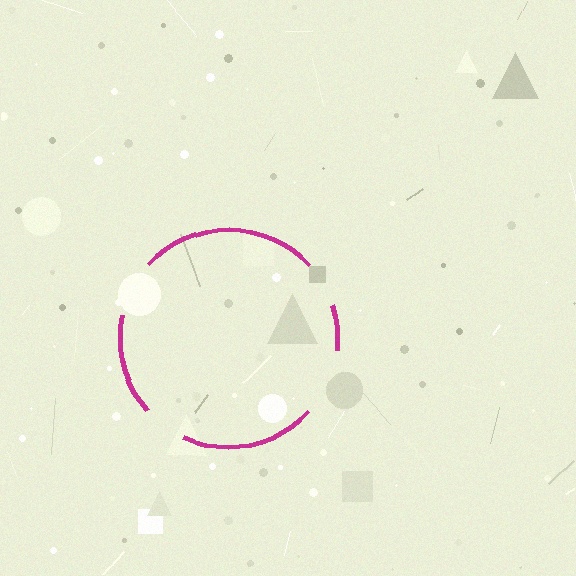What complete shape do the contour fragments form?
The contour fragments form a circle.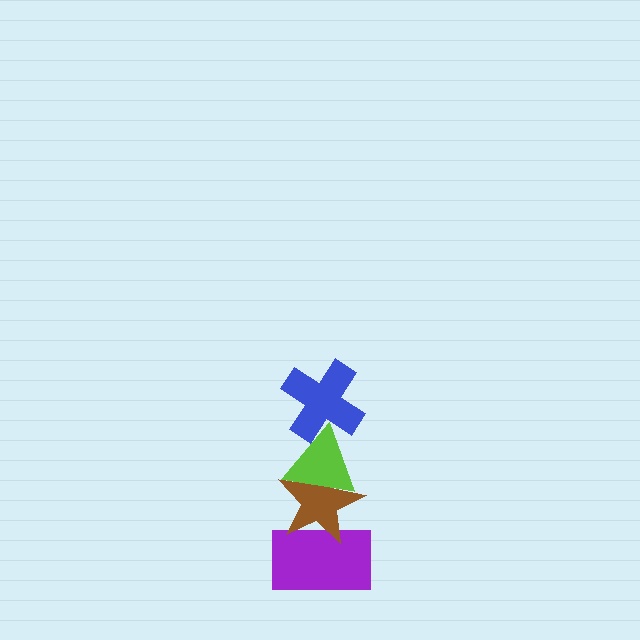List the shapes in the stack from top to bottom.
From top to bottom: the blue cross, the lime triangle, the brown star, the purple rectangle.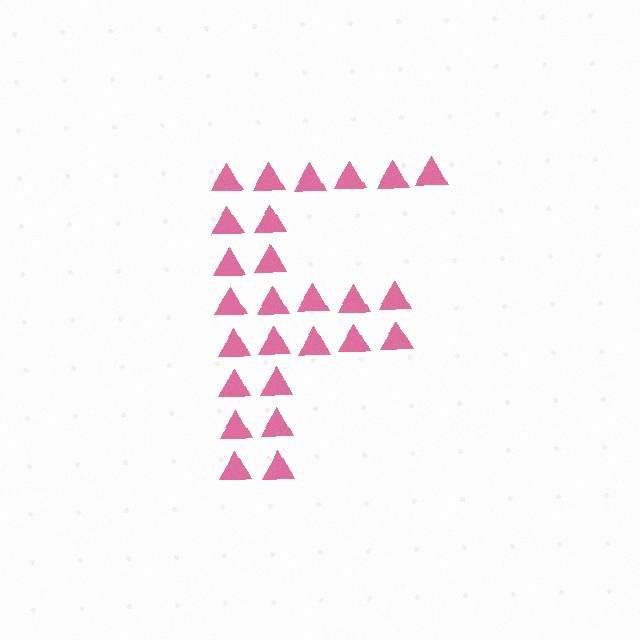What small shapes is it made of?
It is made of small triangles.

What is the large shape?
The large shape is the letter F.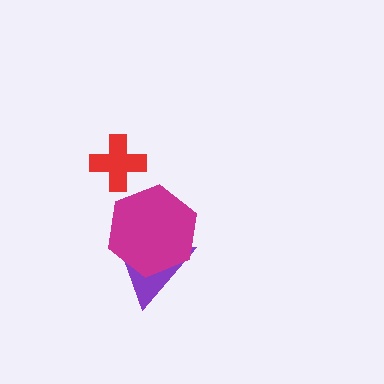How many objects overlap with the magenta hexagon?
1 object overlaps with the magenta hexagon.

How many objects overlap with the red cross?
0 objects overlap with the red cross.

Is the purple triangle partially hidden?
Yes, it is partially covered by another shape.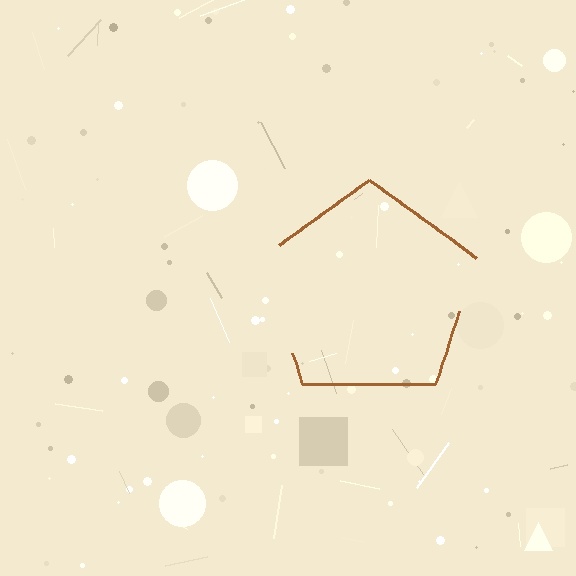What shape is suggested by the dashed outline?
The dashed outline suggests a pentagon.